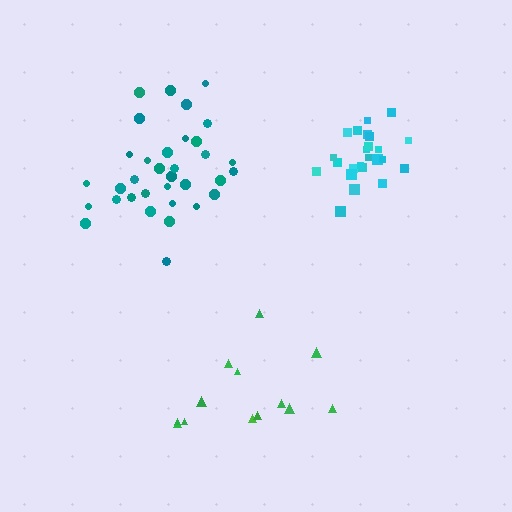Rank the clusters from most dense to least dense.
cyan, teal, green.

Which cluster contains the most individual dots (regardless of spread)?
Teal (34).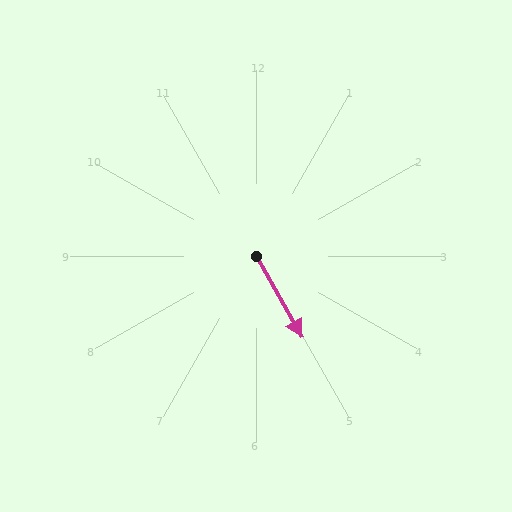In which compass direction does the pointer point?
Southeast.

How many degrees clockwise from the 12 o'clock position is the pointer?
Approximately 151 degrees.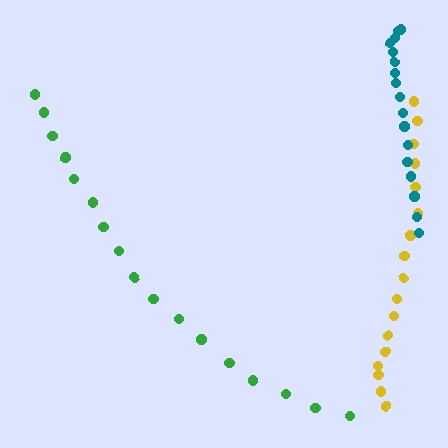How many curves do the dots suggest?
There are 3 distinct paths.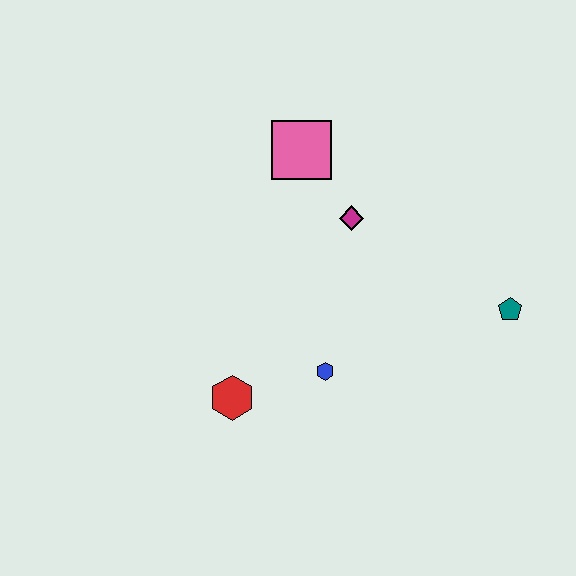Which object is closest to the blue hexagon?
The red hexagon is closest to the blue hexagon.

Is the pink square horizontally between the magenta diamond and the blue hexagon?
No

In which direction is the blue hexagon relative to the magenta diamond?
The blue hexagon is below the magenta diamond.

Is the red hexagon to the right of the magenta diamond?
No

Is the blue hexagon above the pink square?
No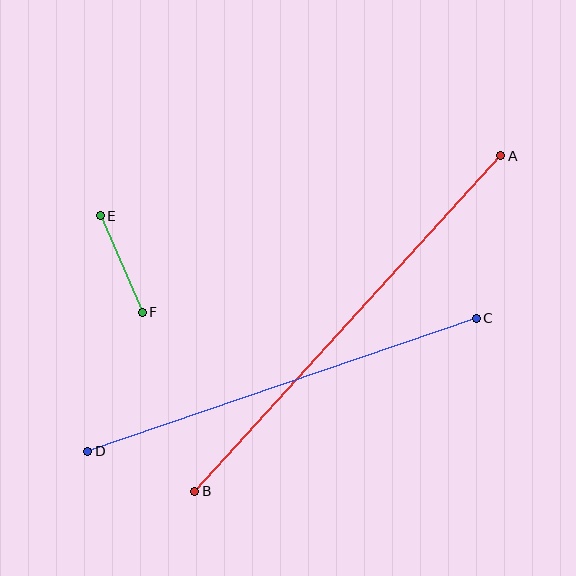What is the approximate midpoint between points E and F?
The midpoint is at approximately (121, 264) pixels.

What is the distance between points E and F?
The distance is approximately 105 pixels.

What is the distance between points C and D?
The distance is approximately 411 pixels.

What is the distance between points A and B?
The distance is approximately 455 pixels.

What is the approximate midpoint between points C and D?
The midpoint is at approximately (282, 385) pixels.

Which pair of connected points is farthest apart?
Points A and B are farthest apart.